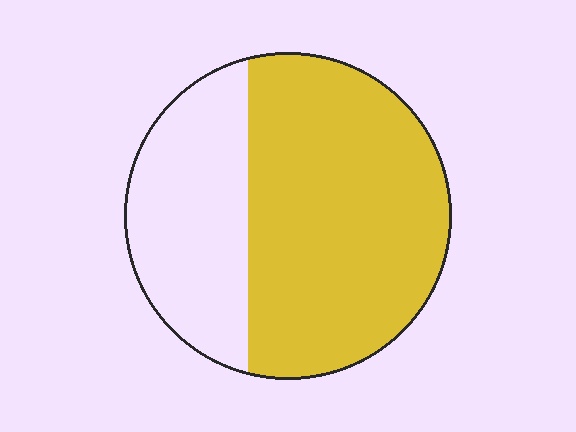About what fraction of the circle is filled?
About two thirds (2/3).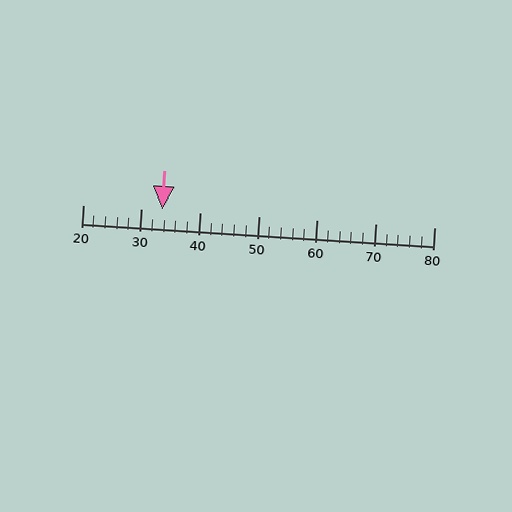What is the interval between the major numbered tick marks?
The major tick marks are spaced 10 units apart.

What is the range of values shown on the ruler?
The ruler shows values from 20 to 80.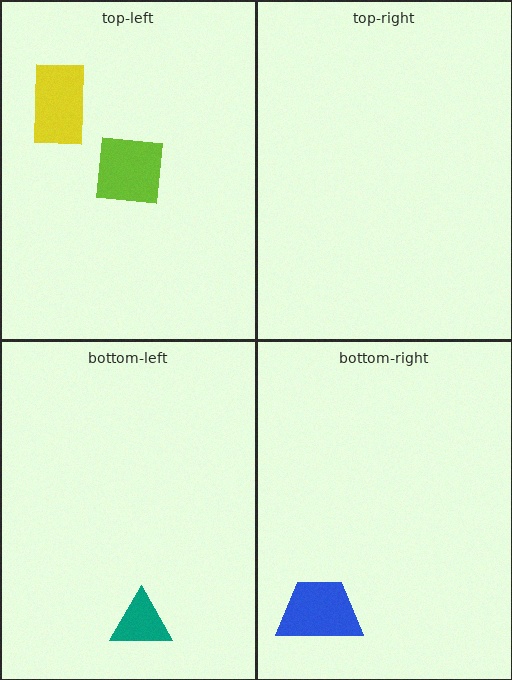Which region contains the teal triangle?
The bottom-left region.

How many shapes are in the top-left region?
2.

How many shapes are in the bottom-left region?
1.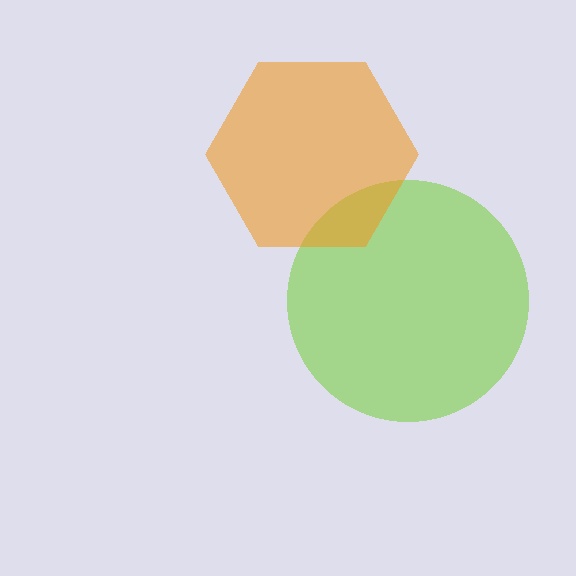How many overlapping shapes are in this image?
There are 2 overlapping shapes in the image.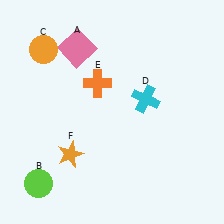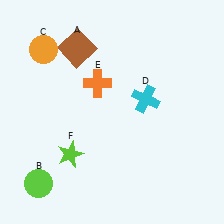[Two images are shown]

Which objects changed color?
A changed from pink to brown. F changed from orange to lime.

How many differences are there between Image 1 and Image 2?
There are 2 differences between the two images.